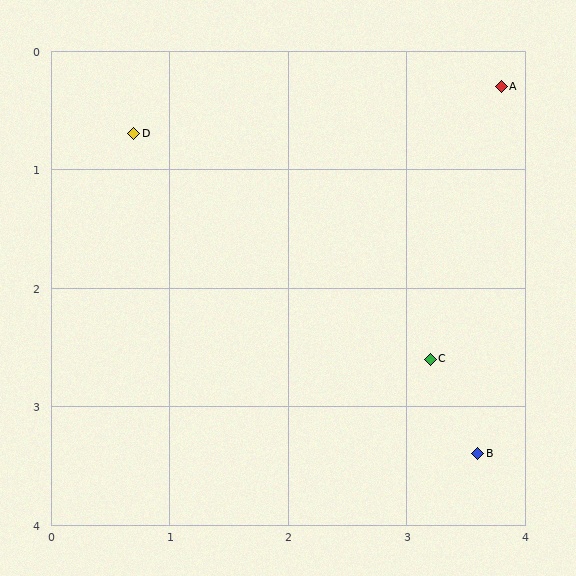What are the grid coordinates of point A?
Point A is at approximately (3.8, 0.3).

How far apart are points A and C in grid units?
Points A and C are about 2.4 grid units apart.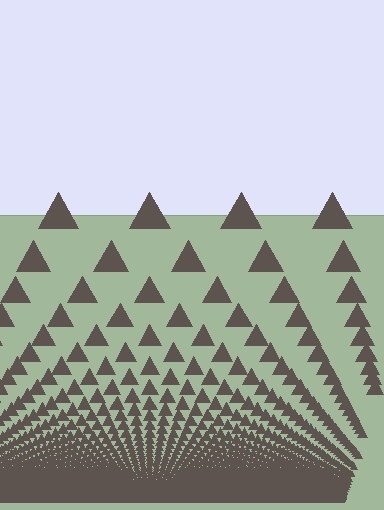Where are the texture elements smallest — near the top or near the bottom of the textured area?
Near the bottom.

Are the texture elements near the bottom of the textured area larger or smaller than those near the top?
Smaller. The gradient is inverted — elements near the bottom are smaller and denser.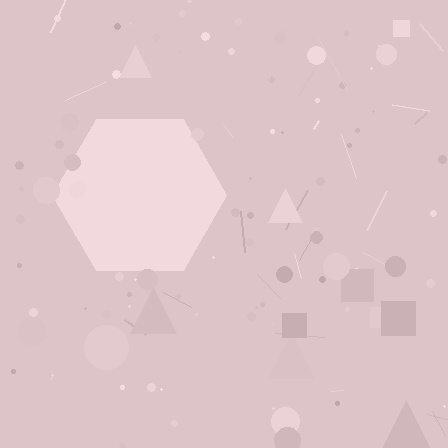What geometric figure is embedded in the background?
A hexagon is embedded in the background.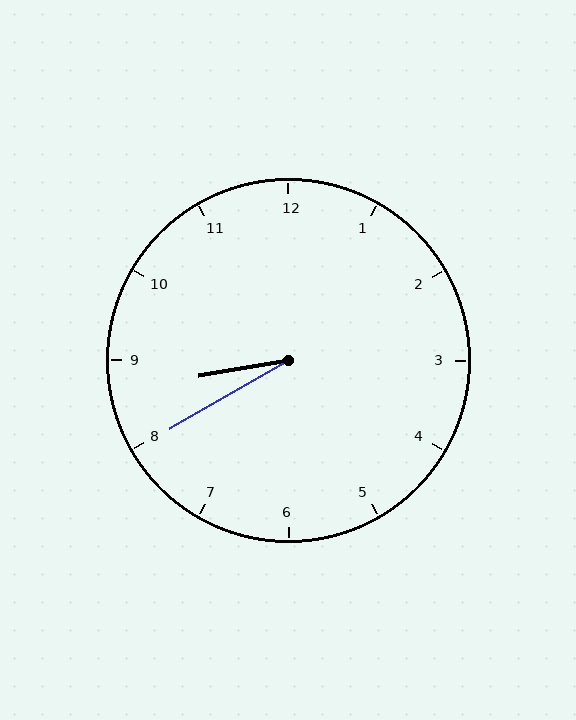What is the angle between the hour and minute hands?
Approximately 20 degrees.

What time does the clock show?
8:40.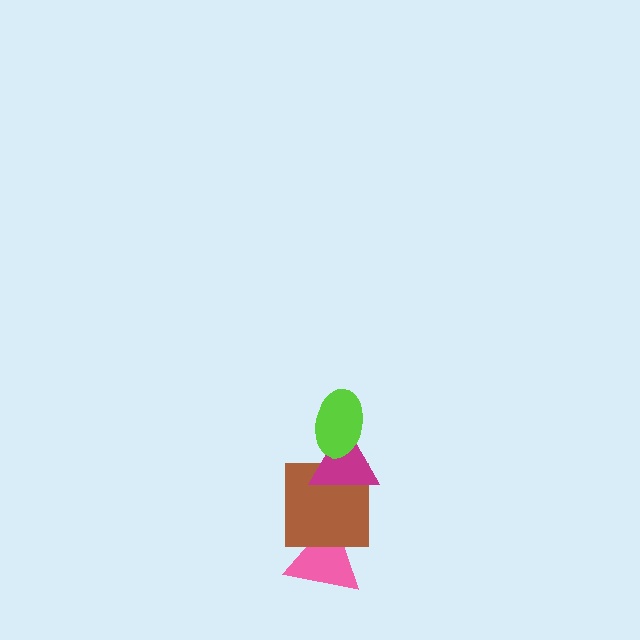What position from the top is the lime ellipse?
The lime ellipse is 1st from the top.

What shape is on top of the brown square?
The magenta triangle is on top of the brown square.